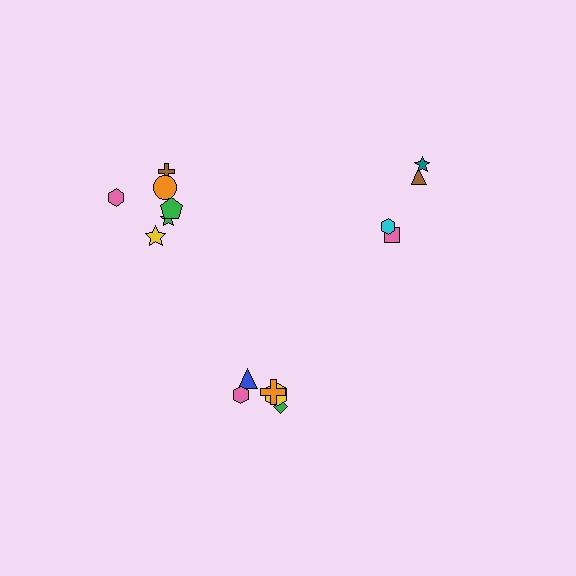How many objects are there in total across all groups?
There are 15 objects.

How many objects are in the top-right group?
There are 4 objects.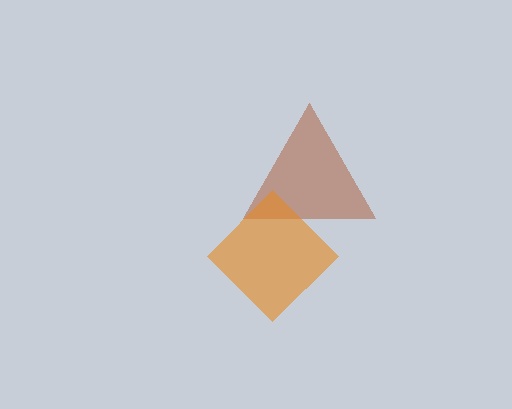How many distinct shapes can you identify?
There are 2 distinct shapes: a brown triangle, an orange diamond.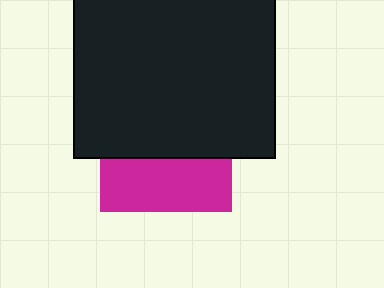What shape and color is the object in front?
The object in front is a black square.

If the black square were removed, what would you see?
You would see the complete magenta square.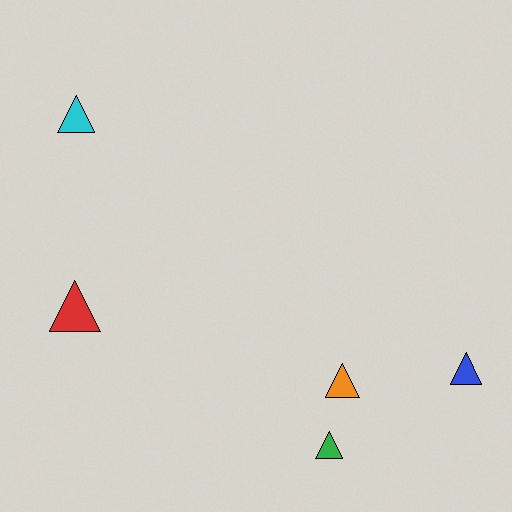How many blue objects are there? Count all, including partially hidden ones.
There is 1 blue object.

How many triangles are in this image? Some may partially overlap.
There are 5 triangles.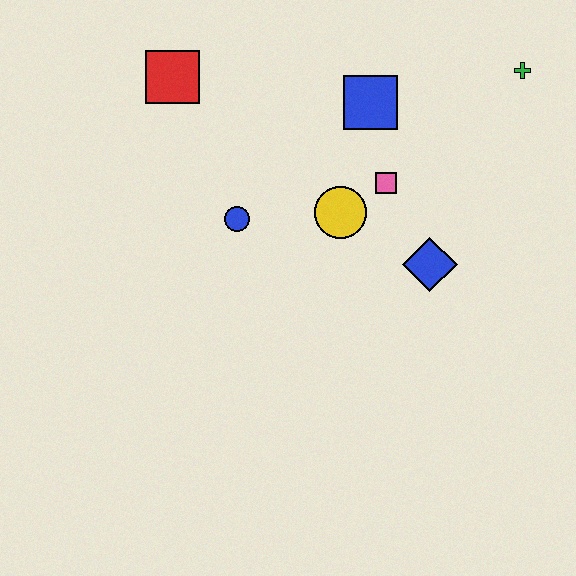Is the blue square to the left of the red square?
No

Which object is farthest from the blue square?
The red square is farthest from the blue square.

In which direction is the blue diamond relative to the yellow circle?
The blue diamond is to the right of the yellow circle.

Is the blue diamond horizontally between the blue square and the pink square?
No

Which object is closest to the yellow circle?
The pink square is closest to the yellow circle.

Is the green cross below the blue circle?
No